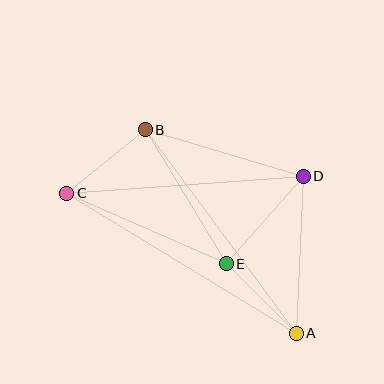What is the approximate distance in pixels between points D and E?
The distance between D and E is approximately 117 pixels.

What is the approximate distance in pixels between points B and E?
The distance between B and E is approximately 157 pixels.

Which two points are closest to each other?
Points A and E are closest to each other.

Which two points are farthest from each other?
Points A and C are farthest from each other.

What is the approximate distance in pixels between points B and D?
The distance between B and D is approximately 165 pixels.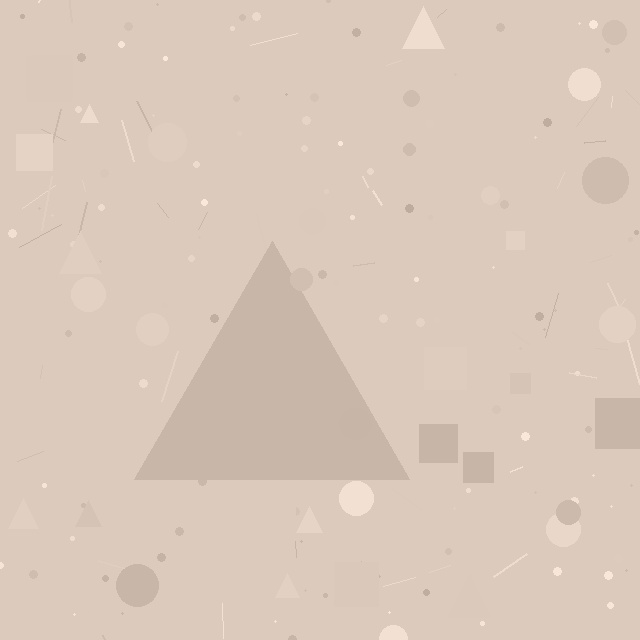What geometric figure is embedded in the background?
A triangle is embedded in the background.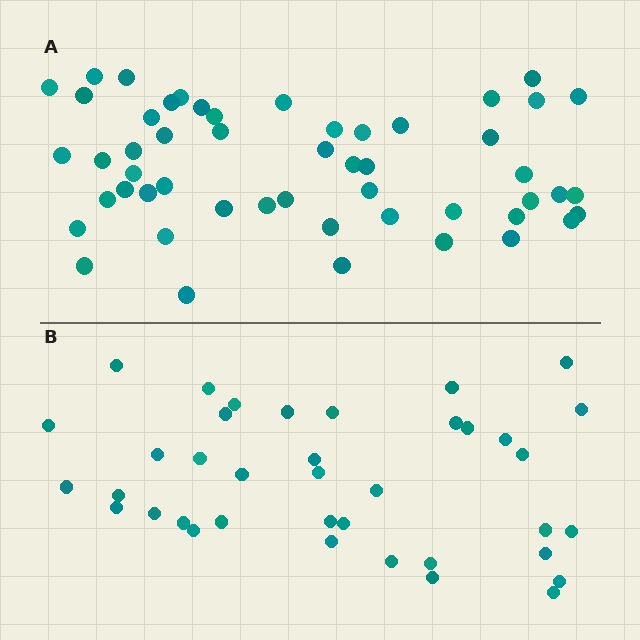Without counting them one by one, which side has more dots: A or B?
Region A (the top region) has more dots.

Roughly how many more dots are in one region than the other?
Region A has approximately 15 more dots than region B.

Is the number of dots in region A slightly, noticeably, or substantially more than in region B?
Region A has noticeably more, but not dramatically so. The ratio is roughly 1.4 to 1.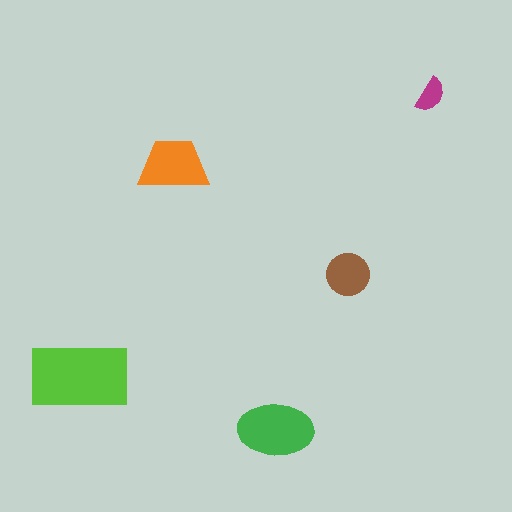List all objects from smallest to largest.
The magenta semicircle, the brown circle, the orange trapezoid, the green ellipse, the lime rectangle.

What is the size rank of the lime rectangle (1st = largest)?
1st.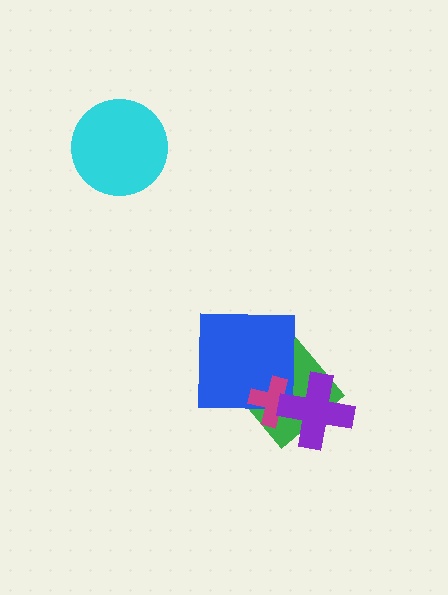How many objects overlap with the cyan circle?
0 objects overlap with the cyan circle.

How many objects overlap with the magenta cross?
3 objects overlap with the magenta cross.